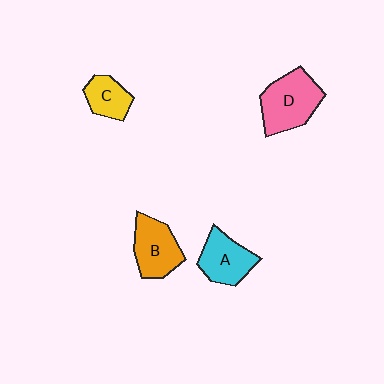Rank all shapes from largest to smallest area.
From largest to smallest: D (pink), B (orange), A (cyan), C (yellow).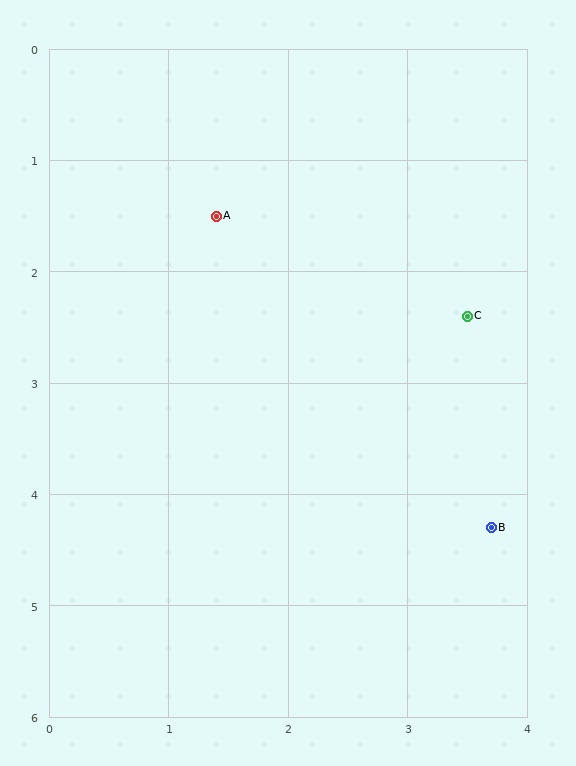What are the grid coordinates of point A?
Point A is at approximately (1.4, 1.5).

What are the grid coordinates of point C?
Point C is at approximately (3.5, 2.4).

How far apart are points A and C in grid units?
Points A and C are about 2.3 grid units apart.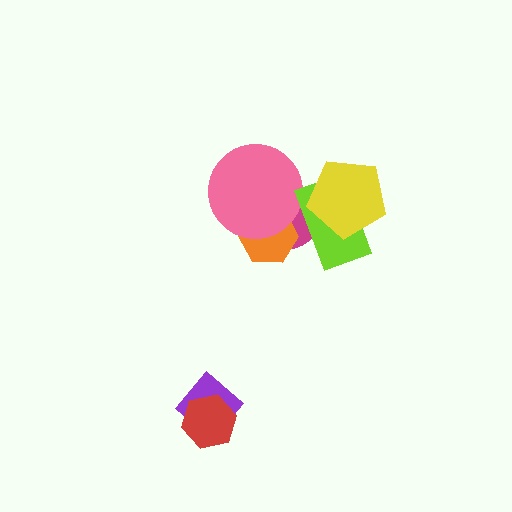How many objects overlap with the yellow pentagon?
2 objects overlap with the yellow pentagon.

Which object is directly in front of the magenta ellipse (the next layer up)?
The orange hexagon is directly in front of the magenta ellipse.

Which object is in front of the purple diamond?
The red hexagon is in front of the purple diamond.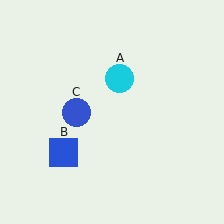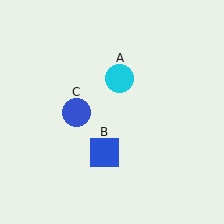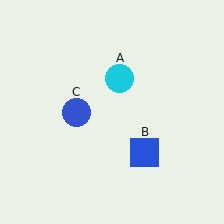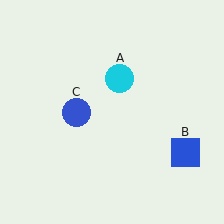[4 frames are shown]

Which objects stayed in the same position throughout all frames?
Cyan circle (object A) and blue circle (object C) remained stationary.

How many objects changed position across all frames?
1 object changed position: blue square (object B).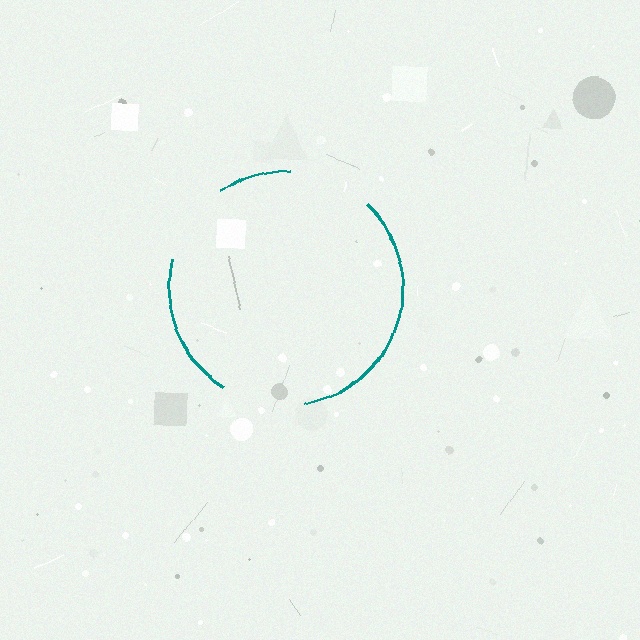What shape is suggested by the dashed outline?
The dashed outline suggests a circle.